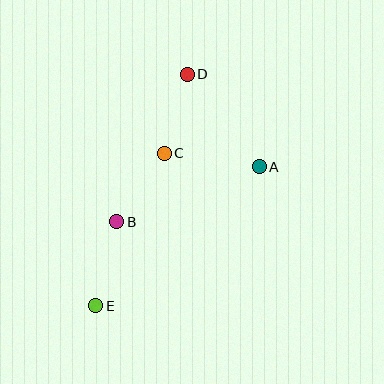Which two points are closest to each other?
Points C and D are closest to each other.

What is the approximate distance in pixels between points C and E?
The distance between C and E is approximately 167 pixels.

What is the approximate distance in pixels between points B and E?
The distance between B and E is approximately 86 pixels.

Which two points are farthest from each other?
Points D and E are farthest from each other.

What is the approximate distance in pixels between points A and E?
The distance between A and E is approximately 215 pixels.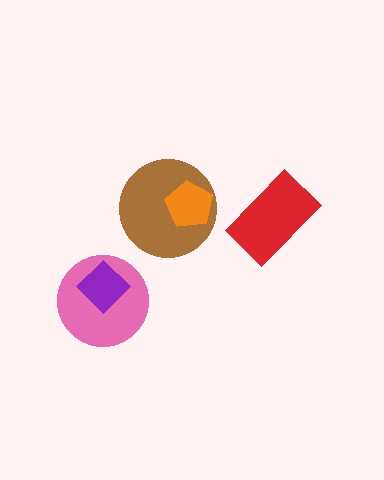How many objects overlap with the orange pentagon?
1 object overlaps with the orange pentagon.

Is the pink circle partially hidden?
Yes, it is partially covered by another shape.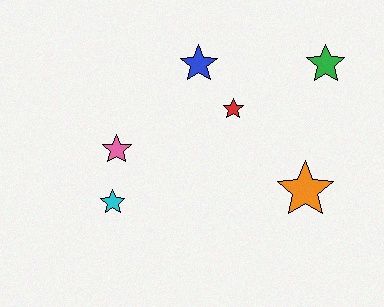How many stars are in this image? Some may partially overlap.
There are 6 stars.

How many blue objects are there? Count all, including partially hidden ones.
There is 1 blue object.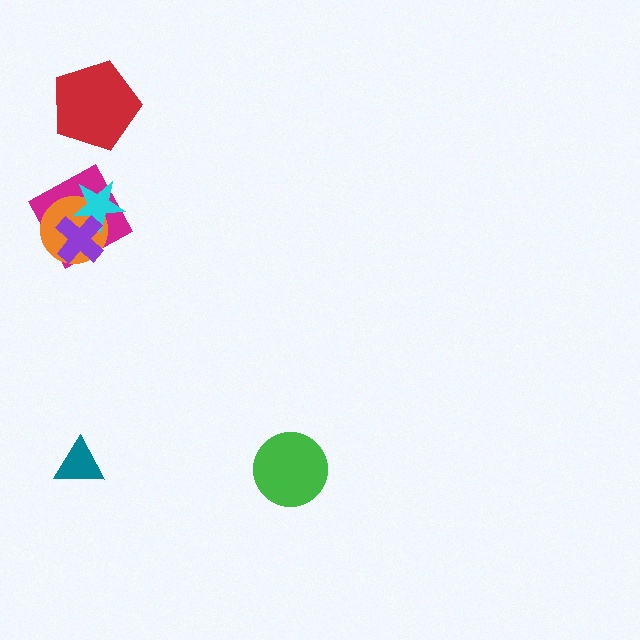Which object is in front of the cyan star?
The purple cross is in front of the cyan star.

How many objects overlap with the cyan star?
3 objects overlap with the cyan star.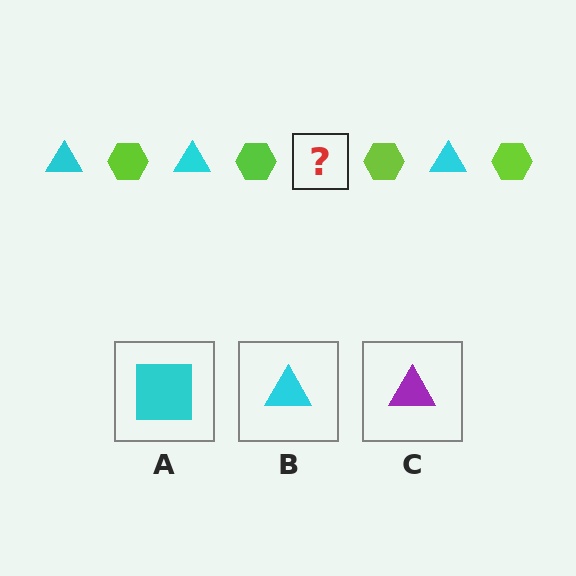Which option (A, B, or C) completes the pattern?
B.